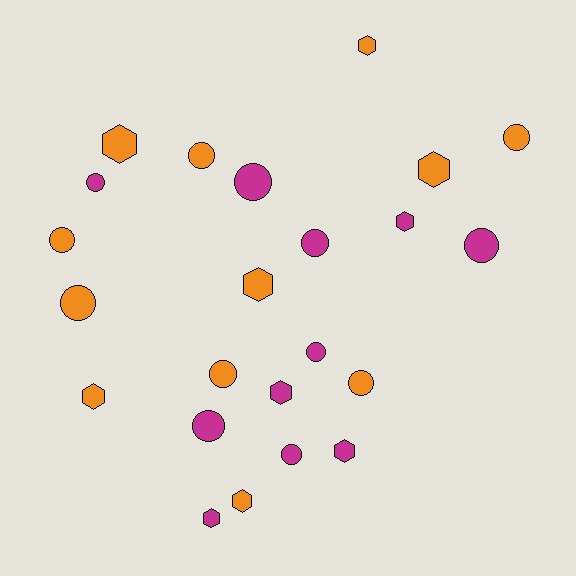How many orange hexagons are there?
There are 6 orange hexagons.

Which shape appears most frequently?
Circle, with 13 objects.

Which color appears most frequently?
Orange, with 12 objects.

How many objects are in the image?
There are 23 objects.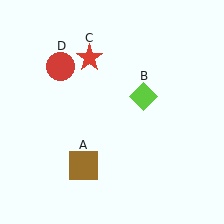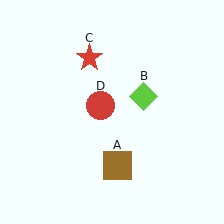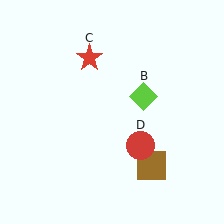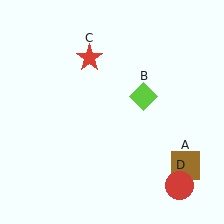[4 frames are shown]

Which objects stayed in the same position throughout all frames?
Lime diamond (object B) and red star (object C) remained stationary.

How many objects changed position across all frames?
2 objects changed position: brown square (object A), red circle (object D).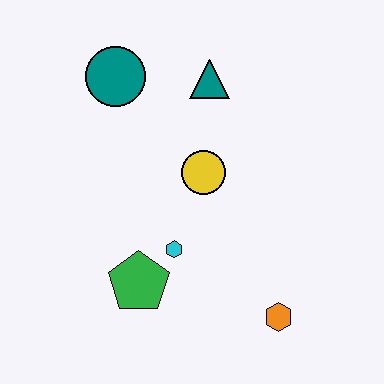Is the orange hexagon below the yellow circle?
Yes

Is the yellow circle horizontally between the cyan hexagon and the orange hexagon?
Yes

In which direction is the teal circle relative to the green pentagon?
The teal circle is above the green pentagon.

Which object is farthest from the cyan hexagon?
The teal circle is farthest from the cyan hexagon.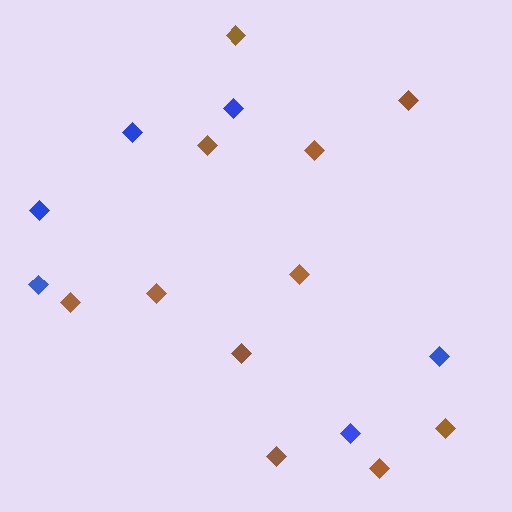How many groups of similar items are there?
There are 2 groups: one group of blue diamonds (6) and one group of brown diamonds (11).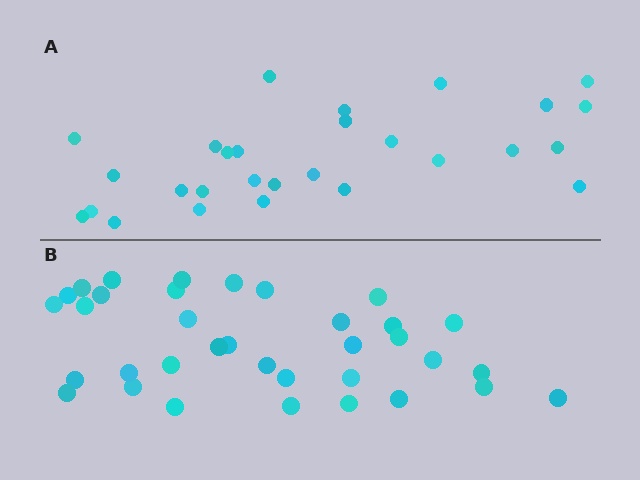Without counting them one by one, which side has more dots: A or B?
Region B (the bottom region) has more dots.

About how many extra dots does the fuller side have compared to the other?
Region B has roughly 8 or so more dots than region A.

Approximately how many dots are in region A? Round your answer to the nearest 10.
About 30 dots. (The exact count is 28, which rounds to 30.)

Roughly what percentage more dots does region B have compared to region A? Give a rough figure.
About 25% more.